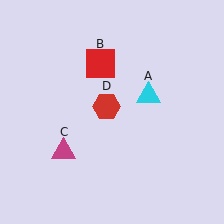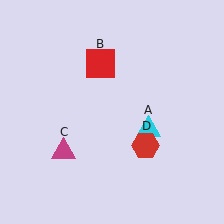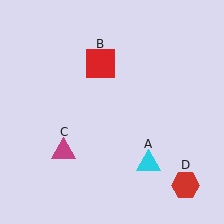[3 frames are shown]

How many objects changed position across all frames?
2 objects changed position: cyan triangle (object A), red hexagon (object D).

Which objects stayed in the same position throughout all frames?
Red square (object B) and magenta triangle (object C) remained stationary.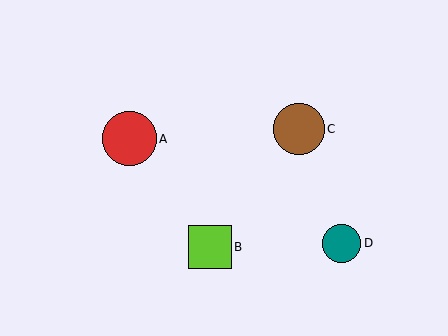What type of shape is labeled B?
Shape B is a lime square.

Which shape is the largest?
The red circle (labeled A) is the largest.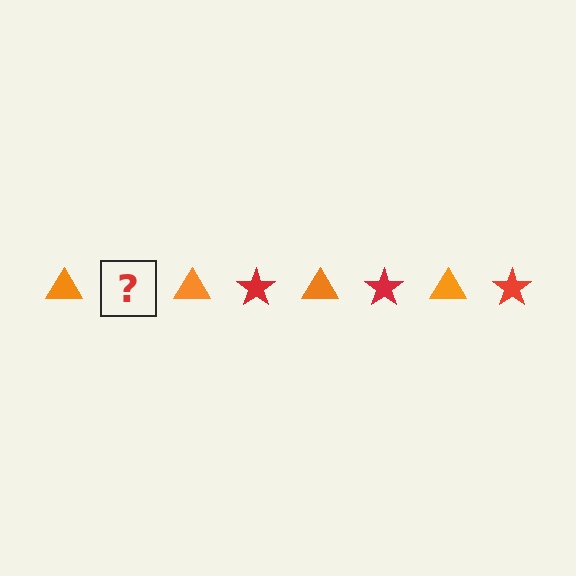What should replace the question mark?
The question mark should be replaced with a red star.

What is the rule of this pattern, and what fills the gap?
The rule is that the pattern alternates between orange triangle and red star. The gap should be filled with a red star.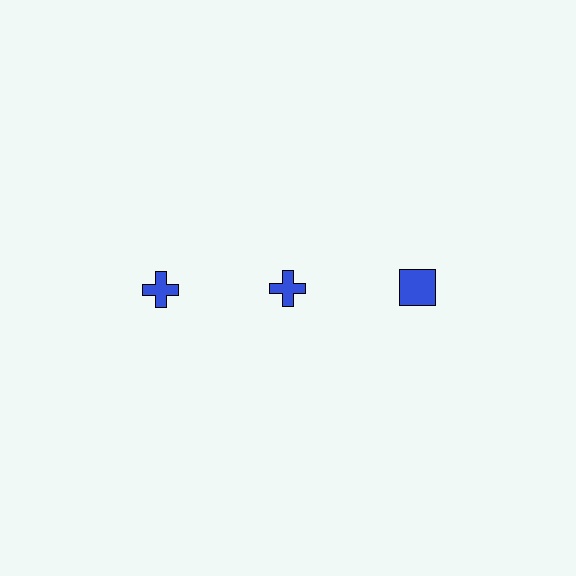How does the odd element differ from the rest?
It has a different shape: square instead of cross.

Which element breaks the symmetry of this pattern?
The blue square in the top row, center column breaks the symmetry. All other shapes are blue crosses.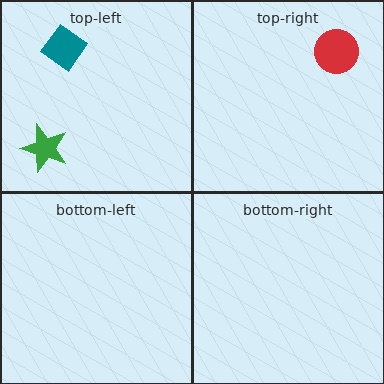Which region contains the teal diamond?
The top-left region.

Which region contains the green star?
The top-left region.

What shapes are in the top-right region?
The red circle.